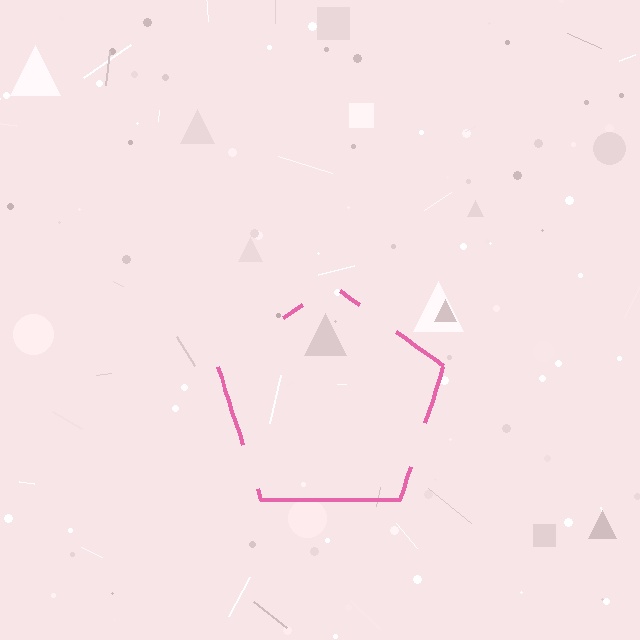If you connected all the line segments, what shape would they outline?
They would outline a pentagon.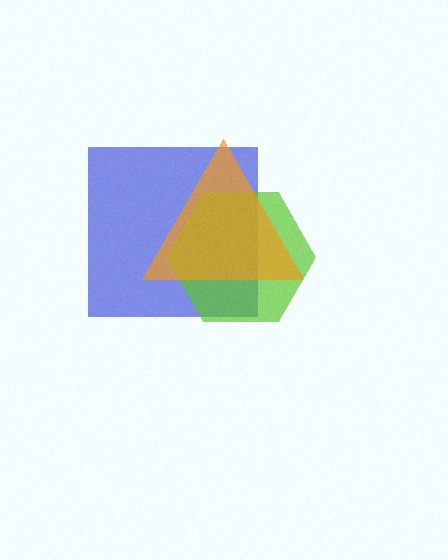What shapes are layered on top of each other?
The layered shapes are: a blue square, a lime hexagon, an orange triangle.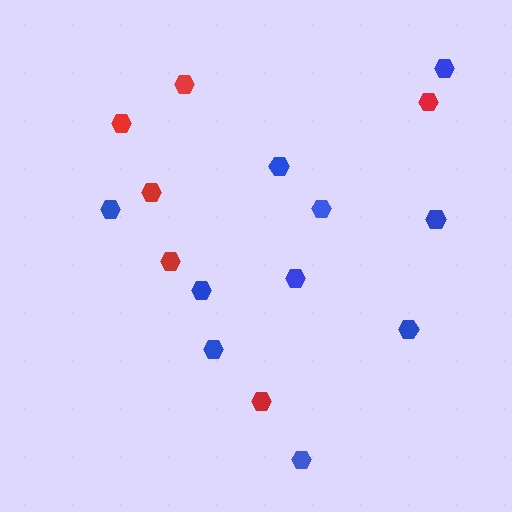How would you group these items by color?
There are 2 groups: one group of blue hexagons (10) and one group of red hexagons (6).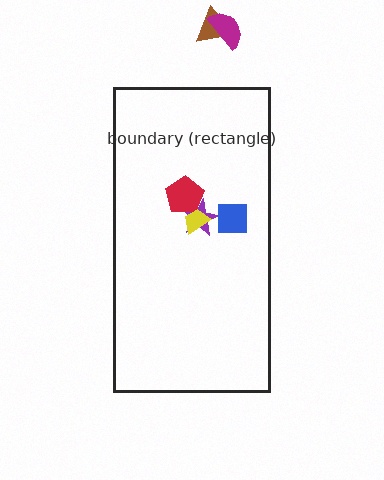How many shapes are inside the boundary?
4 inside, 2 outside.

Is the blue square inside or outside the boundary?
Inside.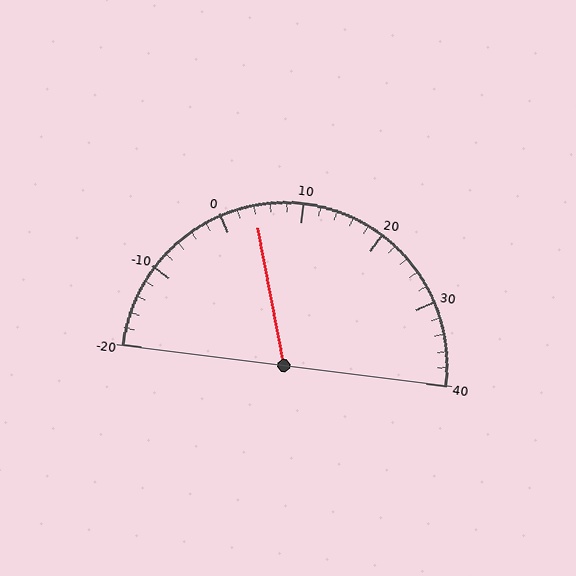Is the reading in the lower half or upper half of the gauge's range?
The reading is in the lower half of the range (-20 to 40).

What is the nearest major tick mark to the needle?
The nearest major tick mark is 0.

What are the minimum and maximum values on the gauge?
The gauge ranges from -20 to 40.